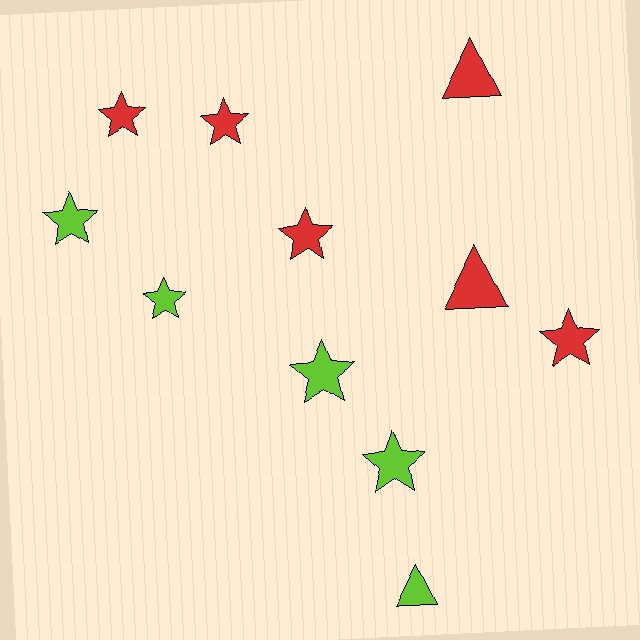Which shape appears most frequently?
Star, with 8 objects.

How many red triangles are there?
There are 2 red triangles.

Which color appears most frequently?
Red, with 6 objects.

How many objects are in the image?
There are 11 objects.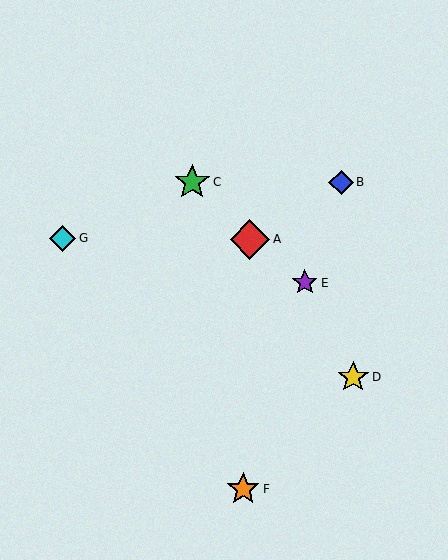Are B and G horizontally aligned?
No, B is at y≈182 and G is at y≈238.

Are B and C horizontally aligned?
Yes, both are at y≈182.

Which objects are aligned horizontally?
Objects B, C are aligned horizontally.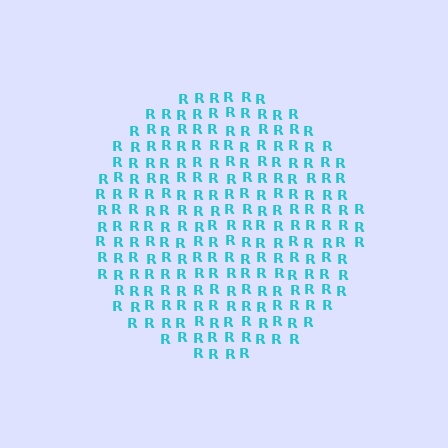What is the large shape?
The large shape is a circle.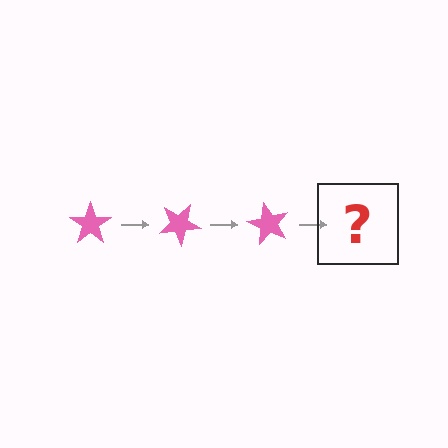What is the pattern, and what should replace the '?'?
The pattern is that the star rotates 30 degrees each step. The '?' should be a pink star rotated 90 degrees.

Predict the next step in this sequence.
The next step is a pink star rotated 90 degrees.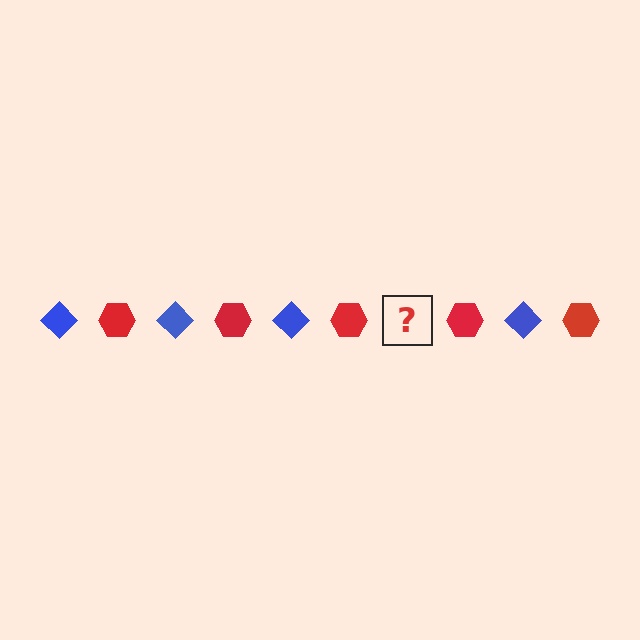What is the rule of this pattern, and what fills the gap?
The rule is that the pattern alternates between blue diamond and red hexagon. The gap should be filled with a blue diamond.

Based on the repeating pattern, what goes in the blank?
The blank should be a blue diamond.